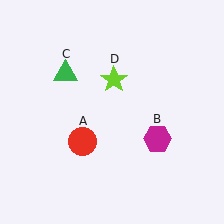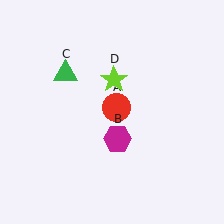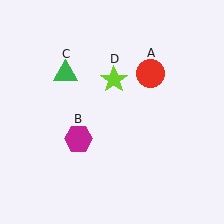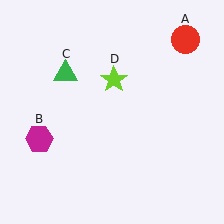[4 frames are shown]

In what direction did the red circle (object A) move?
The red circle (object A) moved up and to the right.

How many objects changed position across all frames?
2 objects changed position: red circle (object A), magenta hexagon (object B).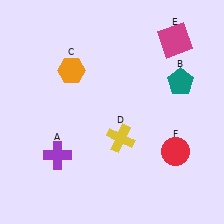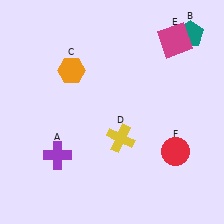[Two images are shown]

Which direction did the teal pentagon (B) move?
The teal pentagon (B) moved up.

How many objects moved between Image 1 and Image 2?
1 object moved between the two images.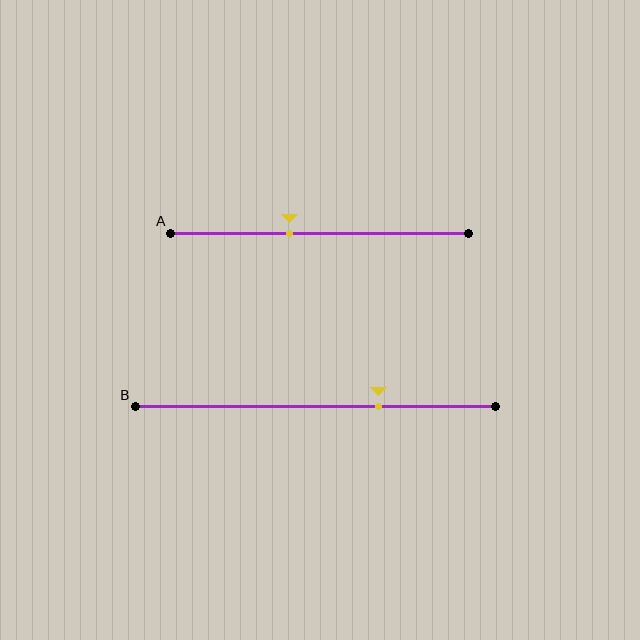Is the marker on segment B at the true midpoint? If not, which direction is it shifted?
No, the marker on segment B is shifted to the right by about 18% of the segment length.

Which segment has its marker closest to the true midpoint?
Segment A has its marker closest to the true midpoint.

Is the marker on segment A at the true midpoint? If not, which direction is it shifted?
No, the marker on segment A is shifted to the left by about 10% of the segment length.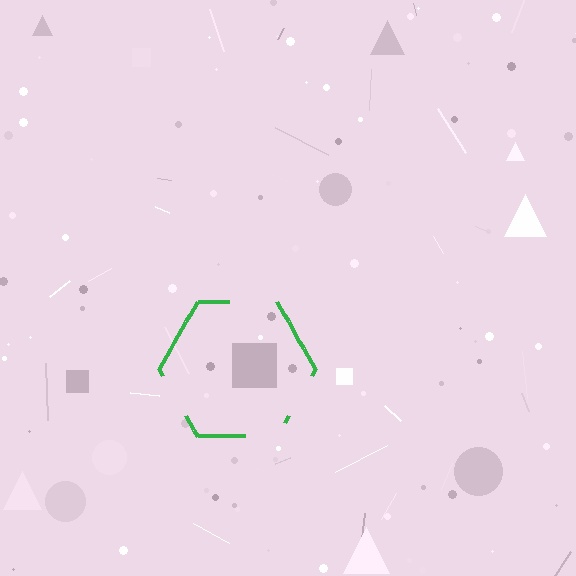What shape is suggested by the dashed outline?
The dashed outline suggests a hexagon.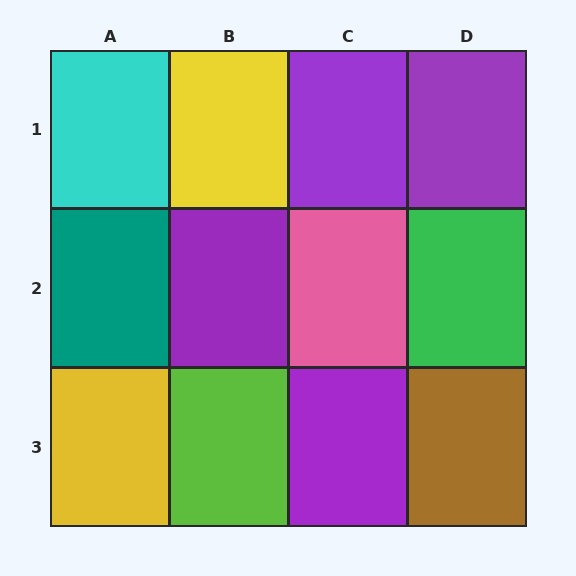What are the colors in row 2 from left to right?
Teal, purple, pink, green.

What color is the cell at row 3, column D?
Brown.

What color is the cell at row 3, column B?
Lime.